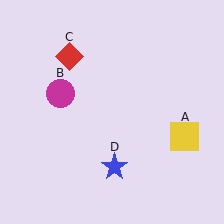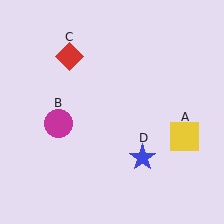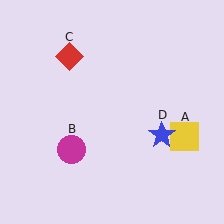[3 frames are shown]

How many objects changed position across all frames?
2 objects changed position: magenta circle (object B), blue star (object D).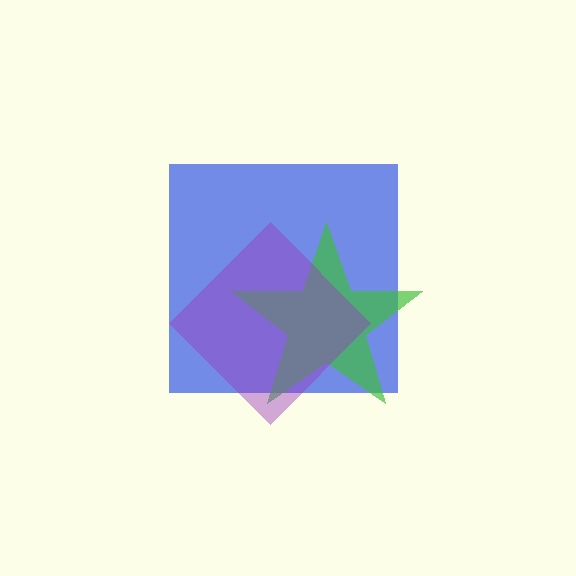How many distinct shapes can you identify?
There are 3 distinct shapes: a blue square, a green star, a purple diamond.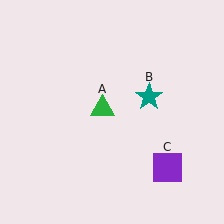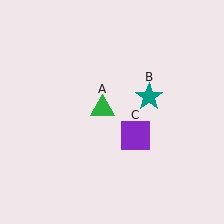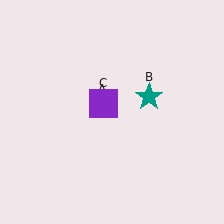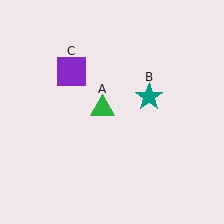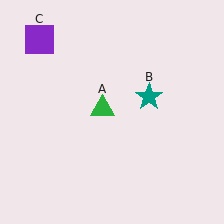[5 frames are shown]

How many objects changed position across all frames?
1 object changed position: purple square (object C).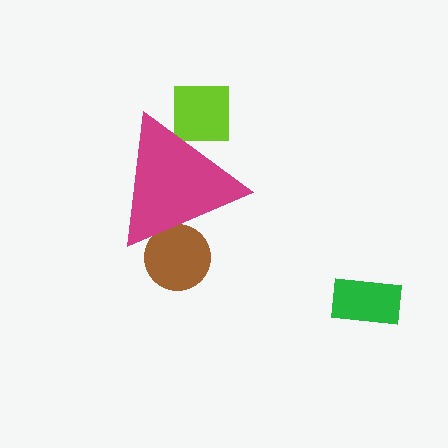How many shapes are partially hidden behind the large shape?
2 shapes are partially hidden.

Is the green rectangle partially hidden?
No, the green rectangle is fully visible.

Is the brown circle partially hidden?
Yes, the brown circle is partially hidden behind the magenta triangle.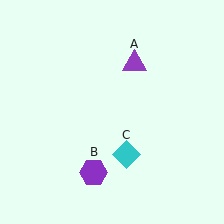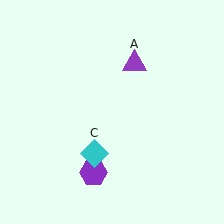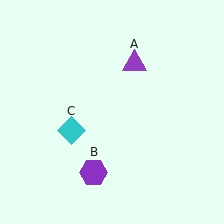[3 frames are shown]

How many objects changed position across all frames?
1 object changed position: cyan diamond (object C).